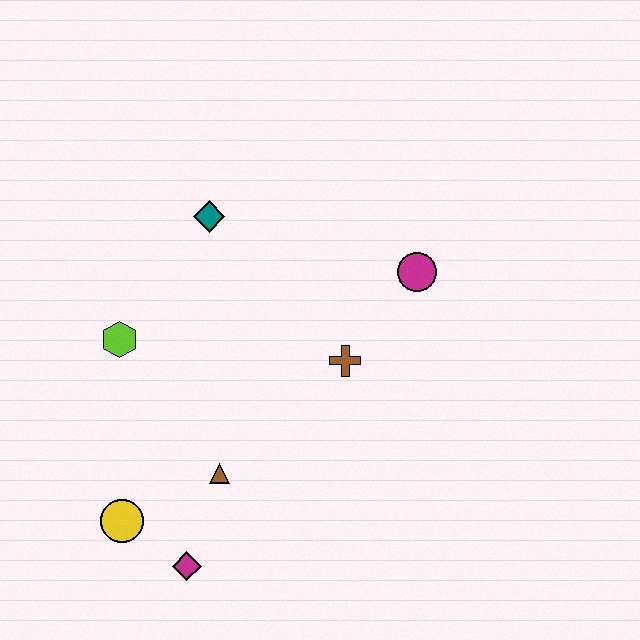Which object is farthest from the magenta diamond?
The magenta circle is farthest from the magenta diamond.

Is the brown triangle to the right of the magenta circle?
No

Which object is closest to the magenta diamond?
The yellow circle is closest to the magenta diamond.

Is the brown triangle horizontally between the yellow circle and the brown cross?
Yes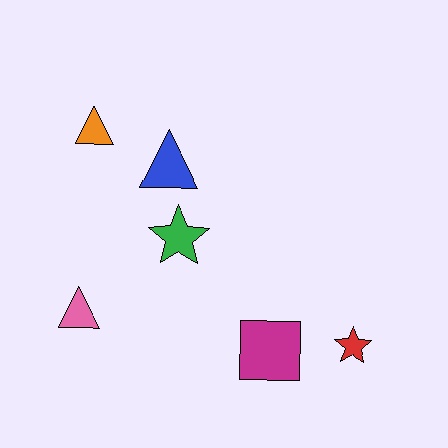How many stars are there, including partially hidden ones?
There are 2 stars.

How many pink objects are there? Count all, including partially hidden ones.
There is 1 pink object.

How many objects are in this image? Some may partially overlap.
There are 6 objects.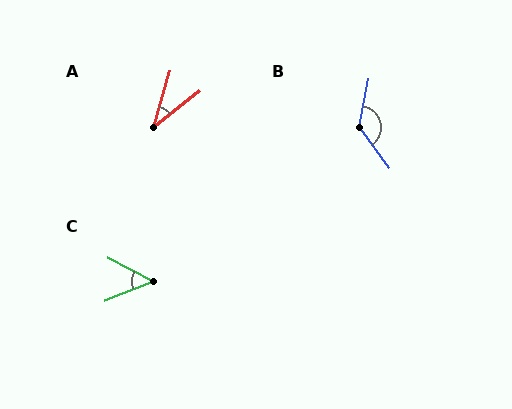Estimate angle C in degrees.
Approximately 49 degrees.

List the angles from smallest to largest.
A (35°), C (49°), B (133°).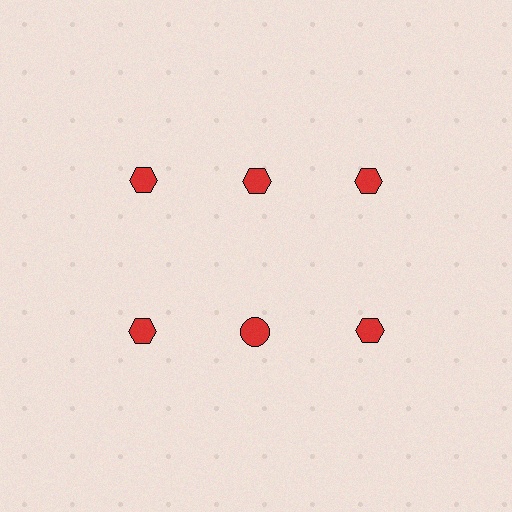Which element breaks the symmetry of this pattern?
The red circle in the second row, second from left column breaks the symmetry. All other shapes are red hexagons.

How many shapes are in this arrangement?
There are 6 shapes arranged in a grid pattern.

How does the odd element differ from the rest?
It has a different shape: circle instead of hexagon.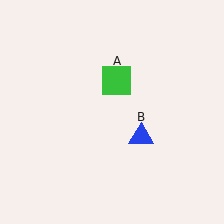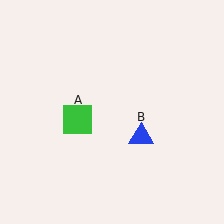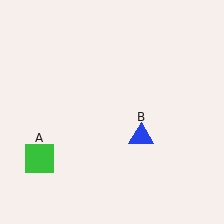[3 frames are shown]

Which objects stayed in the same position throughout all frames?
Blue triangle (object B) remained stationary.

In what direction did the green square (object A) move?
The green square (object A) moved down and to the left.